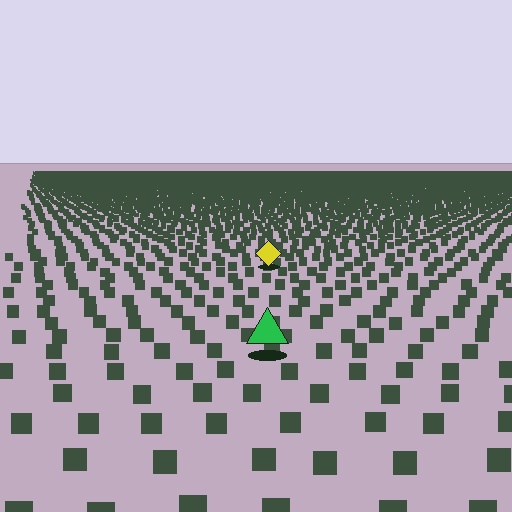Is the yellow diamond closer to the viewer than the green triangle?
No. The green triangle is closer — you can tell from the texture gradient: the ground texture is coarser near it.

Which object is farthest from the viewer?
The yellow diamond is farthest from the viewer. It appears smaller and the ground texture around it is denser.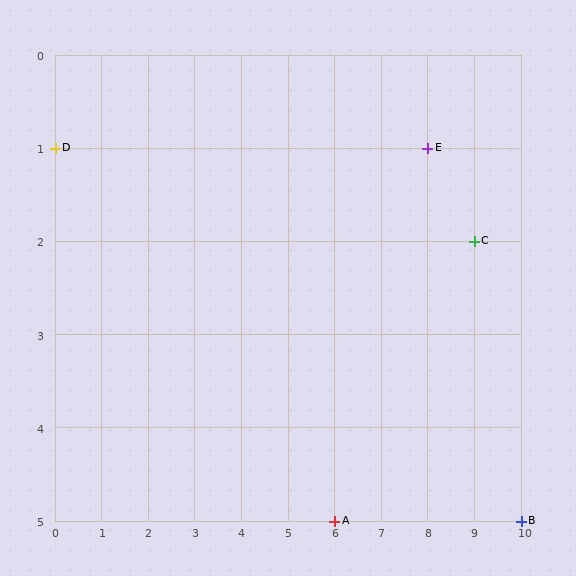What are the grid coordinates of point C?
Point C is at grid coordinates (9, 2).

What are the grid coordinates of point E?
Point E is at grid coordinates (8, 1).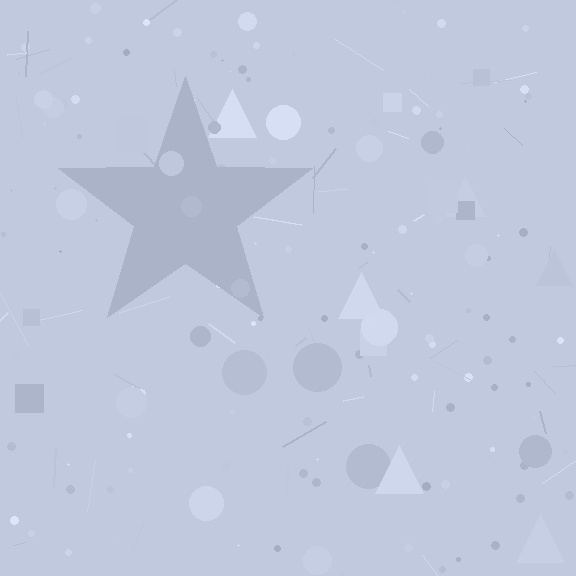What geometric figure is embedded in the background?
A star is embedded in the background.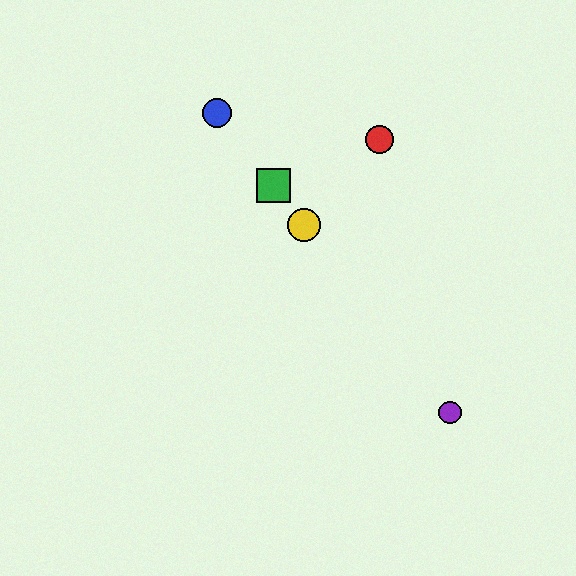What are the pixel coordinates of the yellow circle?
The yellow circle is at (304, 225).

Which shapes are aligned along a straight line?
The blue circle, the green square, the yellow circle, the purple circle are aligned along a straight line.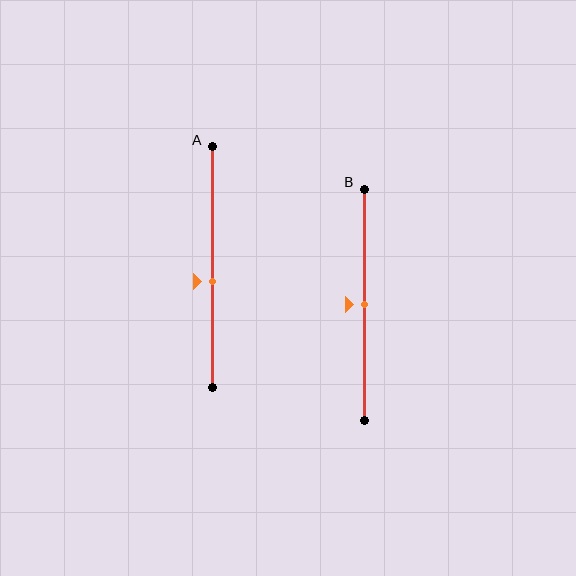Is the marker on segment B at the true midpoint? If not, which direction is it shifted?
Yes, the marker on segment B is at the true midpoint.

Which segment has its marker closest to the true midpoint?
Segment B has its marker closest to the true midpoint.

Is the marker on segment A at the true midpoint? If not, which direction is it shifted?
No, the marker on segment A is shifted downward by about 6% of the segment length.